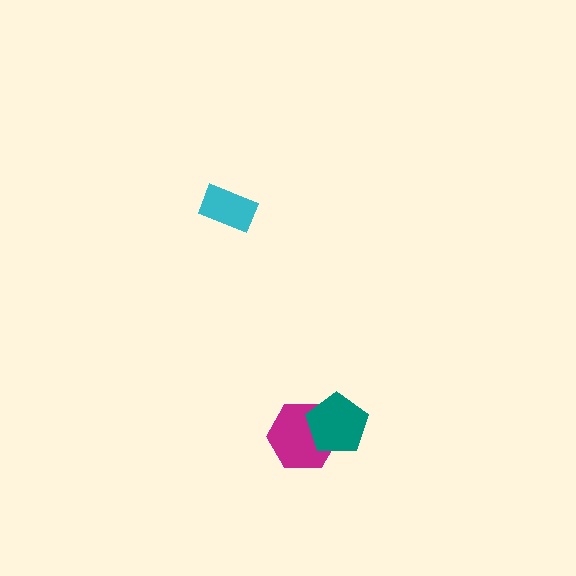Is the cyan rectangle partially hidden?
No, no other shape covers it.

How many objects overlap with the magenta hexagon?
1 object overlaps with the magenta hexagon.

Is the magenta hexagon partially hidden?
Yes, it is partially covered by another shape.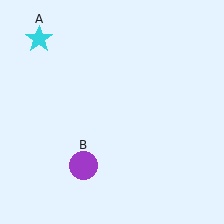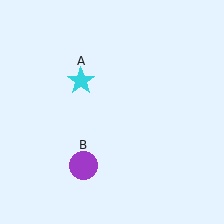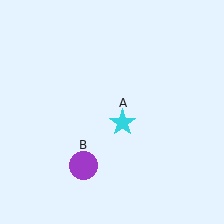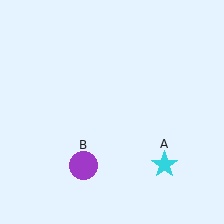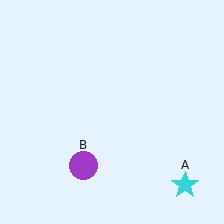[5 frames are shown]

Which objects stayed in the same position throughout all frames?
Purple circle (object B) remained stationary.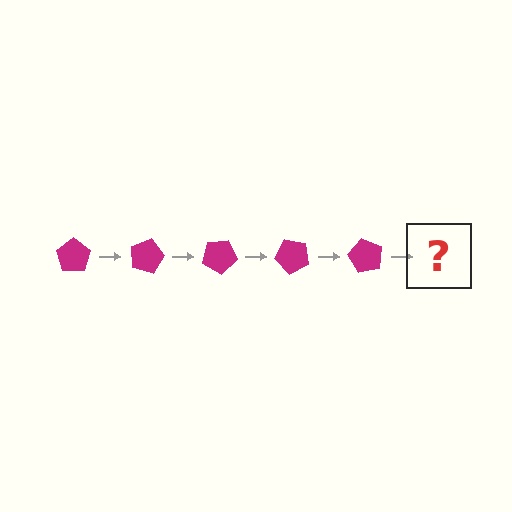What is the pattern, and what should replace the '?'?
The pattern is that the pentagon rotates 15 degrees each step. The '?' should be a magenta pentagon rotated 75 degrees.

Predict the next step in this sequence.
The next step is a magenta pentagon rotated 75 degrees.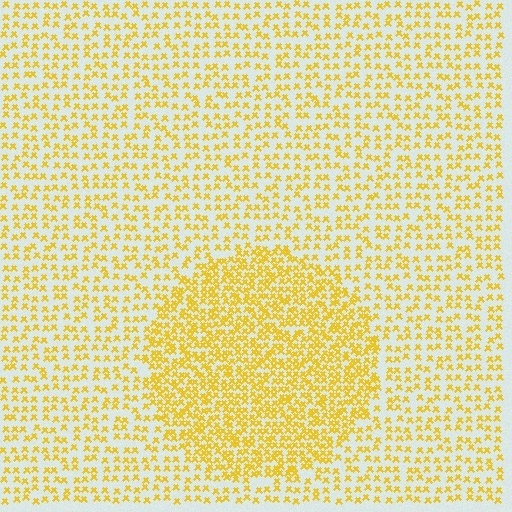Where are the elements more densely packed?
The elements are more densely packed inside the circle boundary.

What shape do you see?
I see a circle.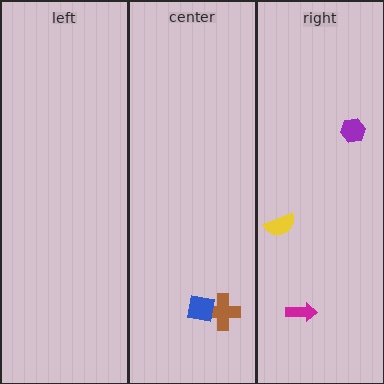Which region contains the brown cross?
The center region.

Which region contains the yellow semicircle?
The right region.